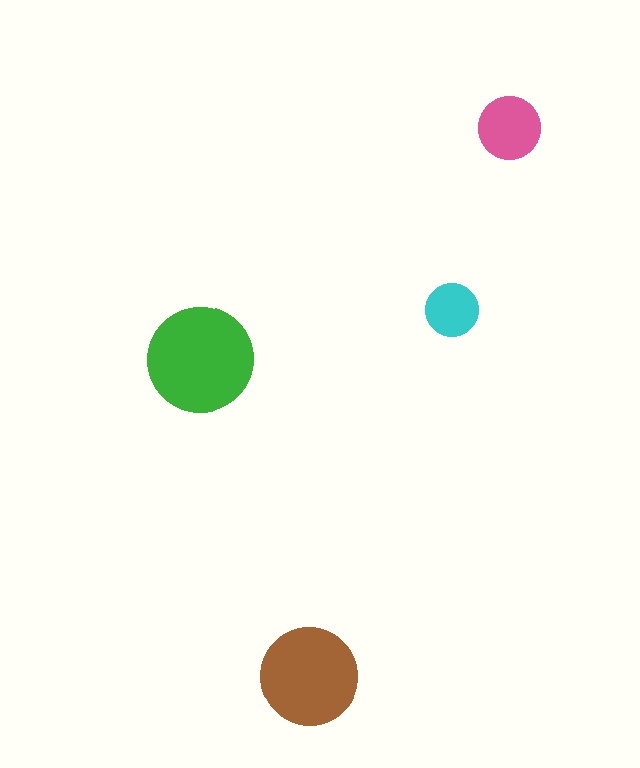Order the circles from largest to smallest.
the green one, the brown one, the pink one, the cyan one.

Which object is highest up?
The pink circle is topmost.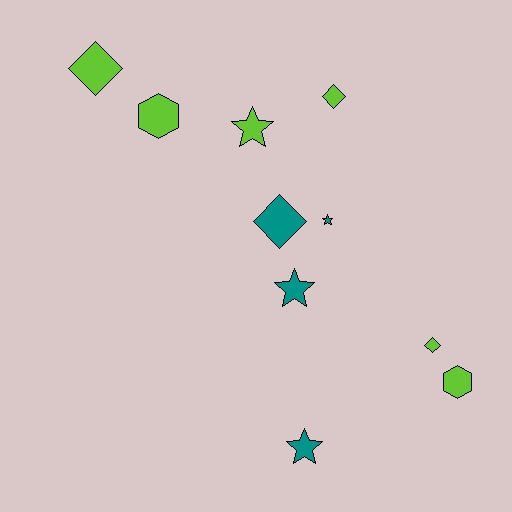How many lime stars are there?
There is 1 lime star.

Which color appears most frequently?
Lime, with 6 objects.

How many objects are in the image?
There are 10 objects.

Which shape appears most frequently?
Diamond, with 4 objects.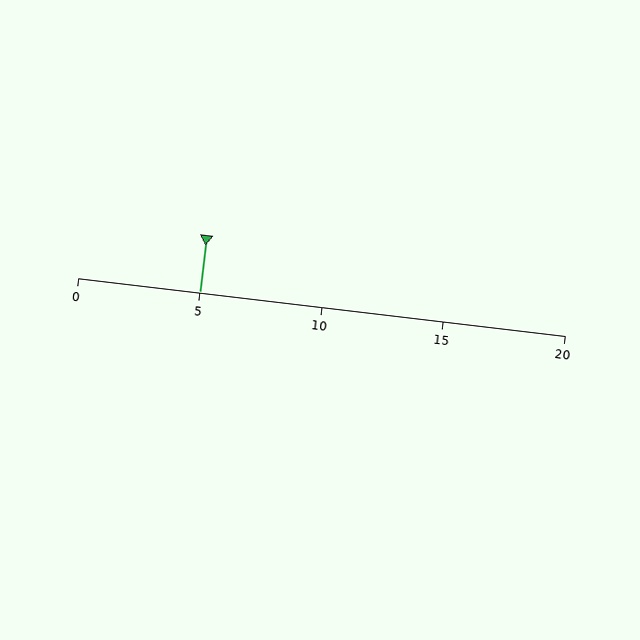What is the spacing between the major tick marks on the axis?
The major ticks are spaced 5 apart.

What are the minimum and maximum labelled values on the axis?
The axis runs from 0 to 20.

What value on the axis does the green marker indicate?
The marker indicates approximately 5.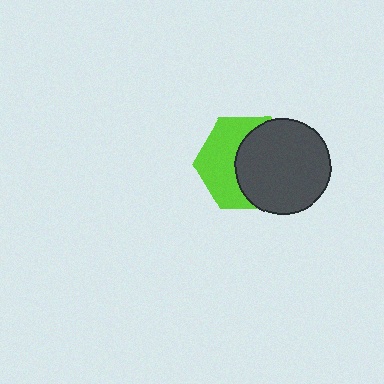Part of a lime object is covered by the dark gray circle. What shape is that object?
It is a hexagon.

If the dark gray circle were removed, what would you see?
You would see the complete lime hexagon.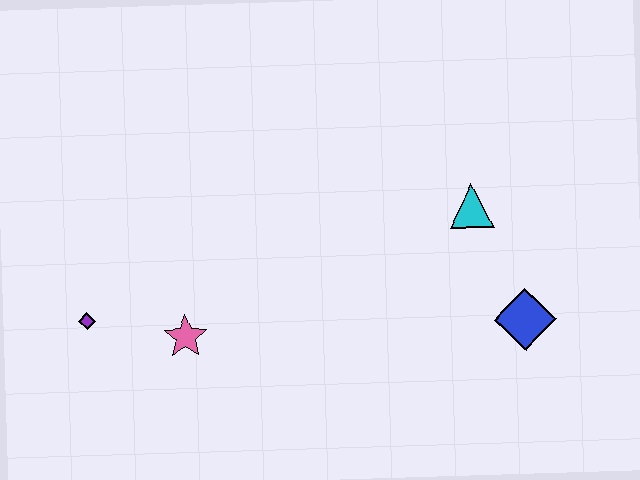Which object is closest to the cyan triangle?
The blue diamond is closest to the cyan triangle.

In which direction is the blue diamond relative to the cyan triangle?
The blue diamond is below the cyan triangle.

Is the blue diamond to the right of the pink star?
Yes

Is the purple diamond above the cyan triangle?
No